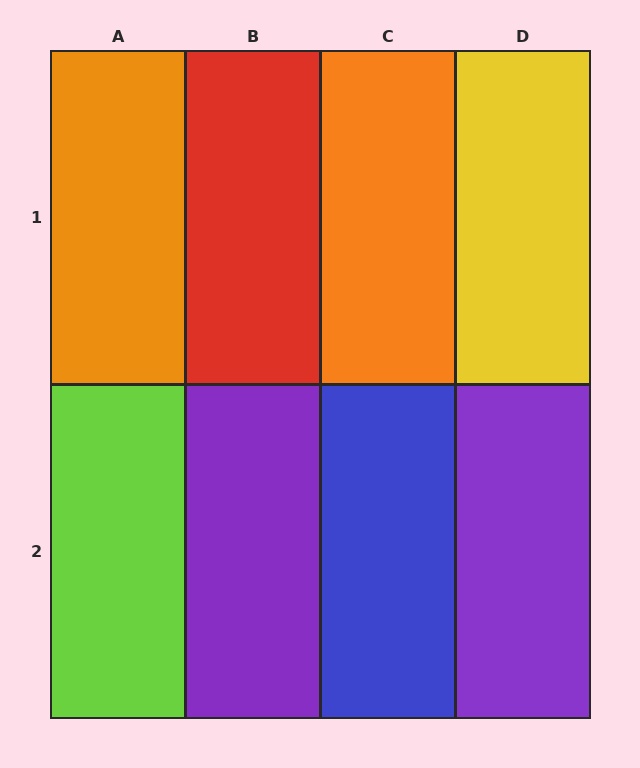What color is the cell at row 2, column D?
Purple.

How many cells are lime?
1 cell is lime.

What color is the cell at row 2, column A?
Lime.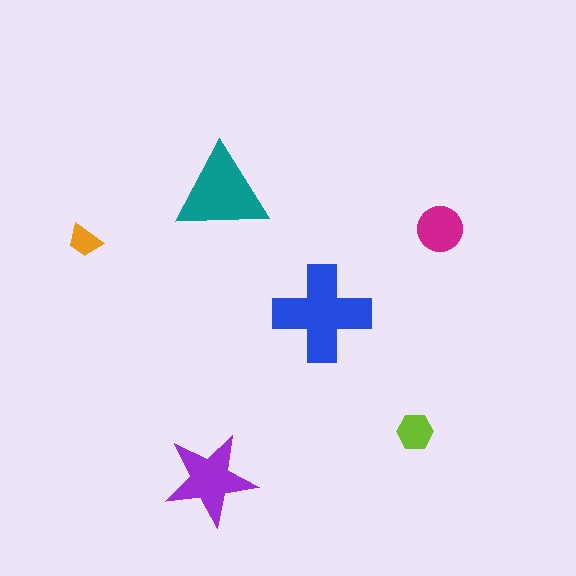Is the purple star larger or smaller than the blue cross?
Smaller.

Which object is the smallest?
The orange trapezoid.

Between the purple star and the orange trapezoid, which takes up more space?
The purple star.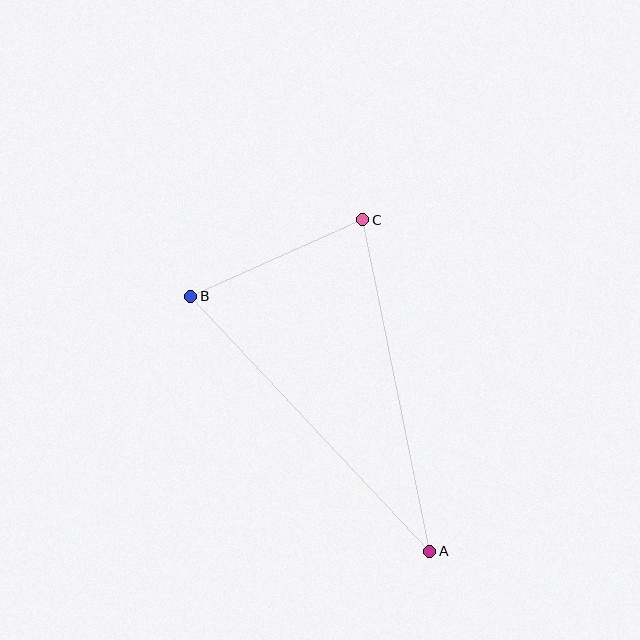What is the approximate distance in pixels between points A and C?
The distance between A and C is approximately 338 pixels.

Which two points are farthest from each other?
Points A and B are farthest from each other.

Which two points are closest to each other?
Points B and C are closest to each other.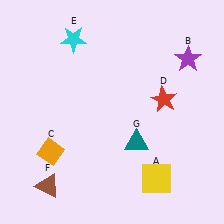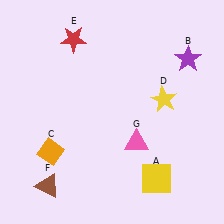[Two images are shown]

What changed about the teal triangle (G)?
In Image 1, G is teal. In Image 2, it changed to pink.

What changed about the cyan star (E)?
In Image 1, E is cyan. In Image 2, it changed to red.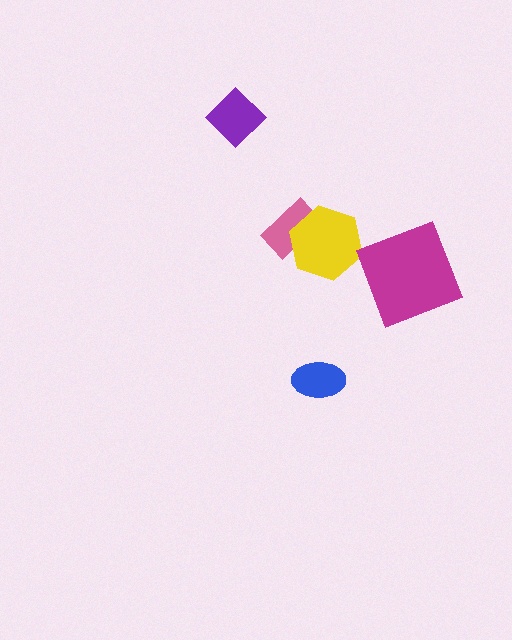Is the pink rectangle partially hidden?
Yes, it is partially covered by another shape.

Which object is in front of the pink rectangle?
The yellow hexagon is in front of the pink rectangle.